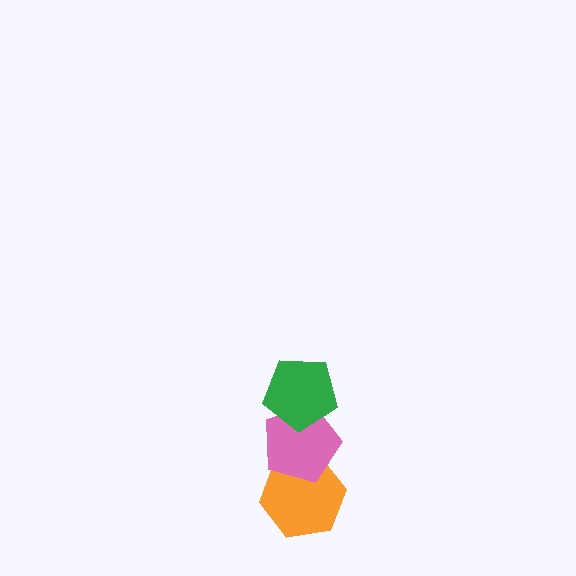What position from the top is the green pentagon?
The green pentagon is 1st from the top.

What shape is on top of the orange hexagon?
The pink pentagon is on top of the orange hexagon.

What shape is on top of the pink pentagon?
The green pentagon is on top of the pink pentagon.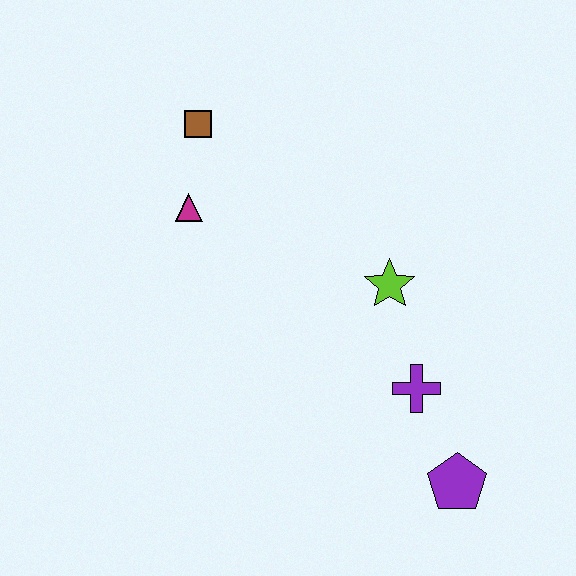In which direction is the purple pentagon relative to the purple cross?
The purple pentagon is below the purple cross.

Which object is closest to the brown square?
The magenta triangle is closest to the brown square.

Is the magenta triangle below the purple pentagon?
No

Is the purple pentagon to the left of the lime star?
No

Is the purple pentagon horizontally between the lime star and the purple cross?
No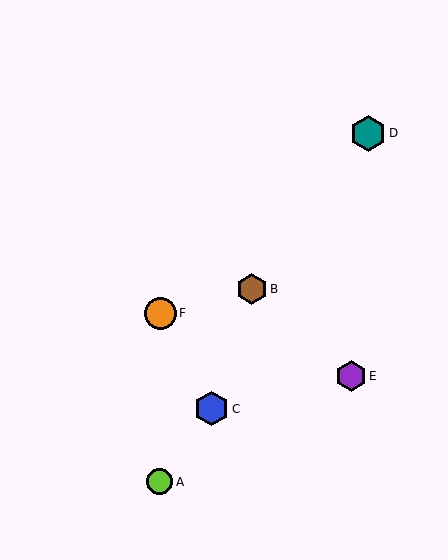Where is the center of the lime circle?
The center of the lime circle is at (159, 482).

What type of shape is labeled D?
Shape D is a teal hexagon.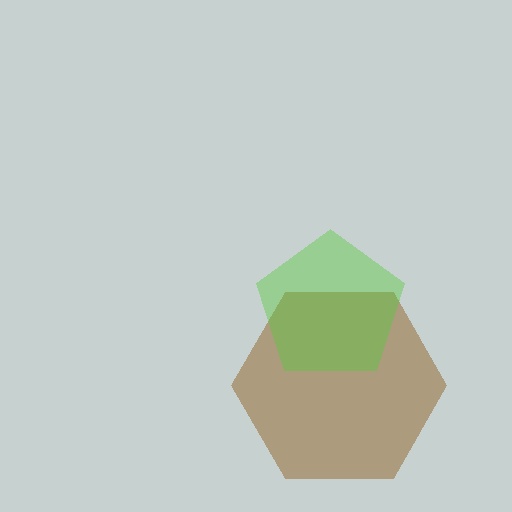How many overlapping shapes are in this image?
There are 2 overlapping shapes in the image.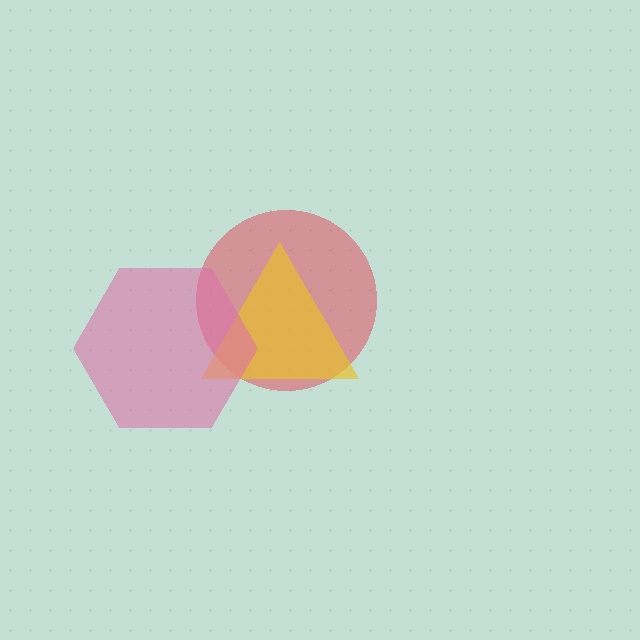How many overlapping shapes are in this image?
There are 3 overlapping shapes in the image.